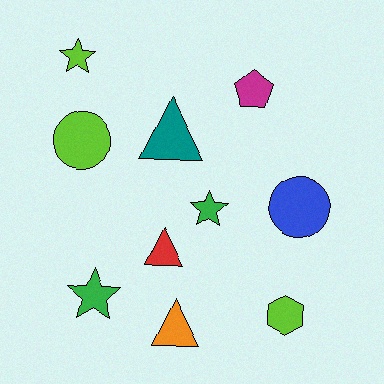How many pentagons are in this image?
There is 1 pentagon.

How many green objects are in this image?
There are 2 green objects.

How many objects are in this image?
There are 10 objects.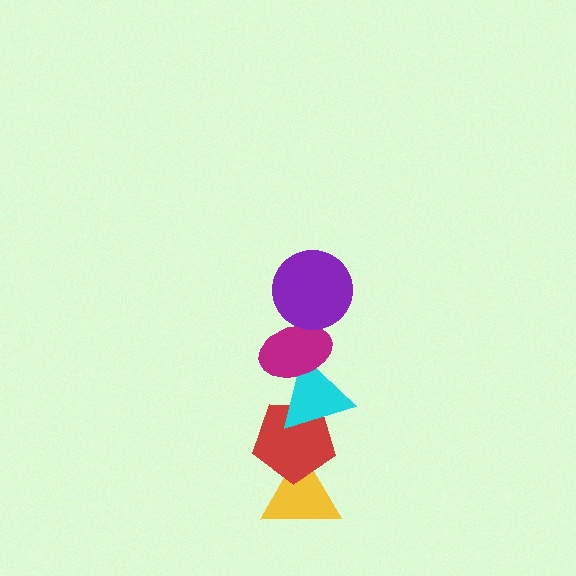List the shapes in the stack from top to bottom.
From top to bottom: the purple circle, the magenta ellipse, the cyan triangle, the red pentagon, the yellow triangle.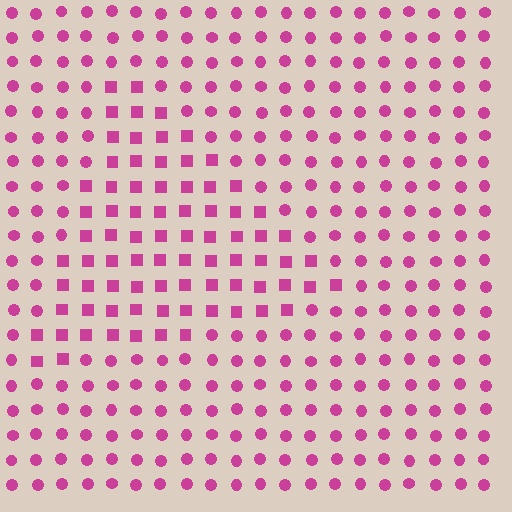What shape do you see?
I see a triangle.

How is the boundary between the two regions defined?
The boundary is defined by a change in element shape: squares inside vs. circles outside. All elements share the same color and spacing.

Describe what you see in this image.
The image is filled with small magenta elements arranged in a uniform grid. A triangle-shaped region contains squares, while the surrounding area contains circles. The boundary is defined purely by the change in element shape.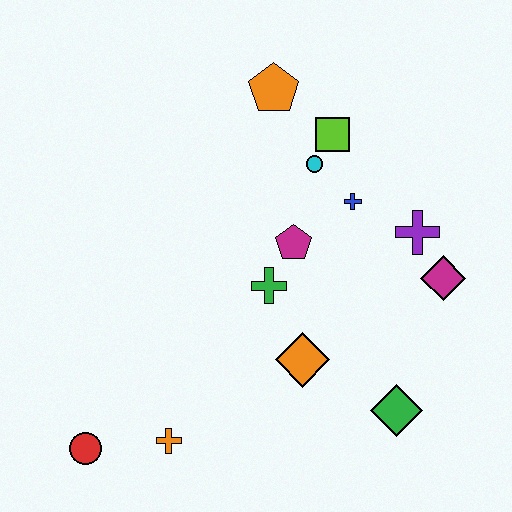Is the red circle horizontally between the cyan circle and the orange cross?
No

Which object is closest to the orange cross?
The red circle is closest to the orange cross.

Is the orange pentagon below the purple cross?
No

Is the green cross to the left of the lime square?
Yes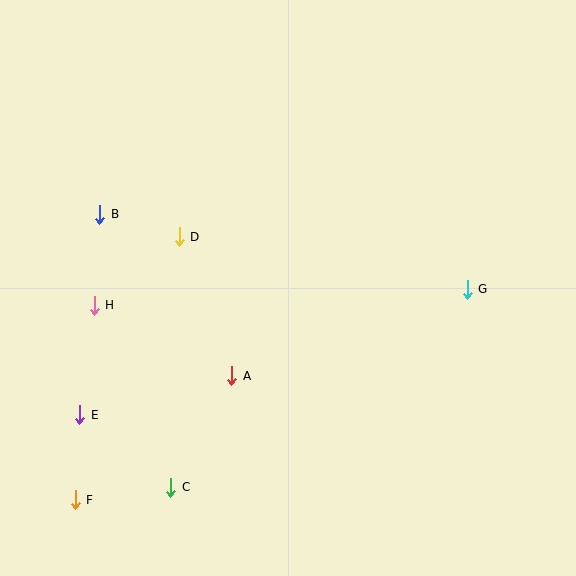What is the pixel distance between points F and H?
The distance between F and H is 195 pixels.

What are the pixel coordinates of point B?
Point B is at (100, 214).